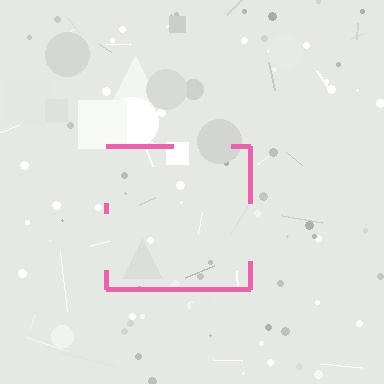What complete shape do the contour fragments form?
The contour fragments form a square.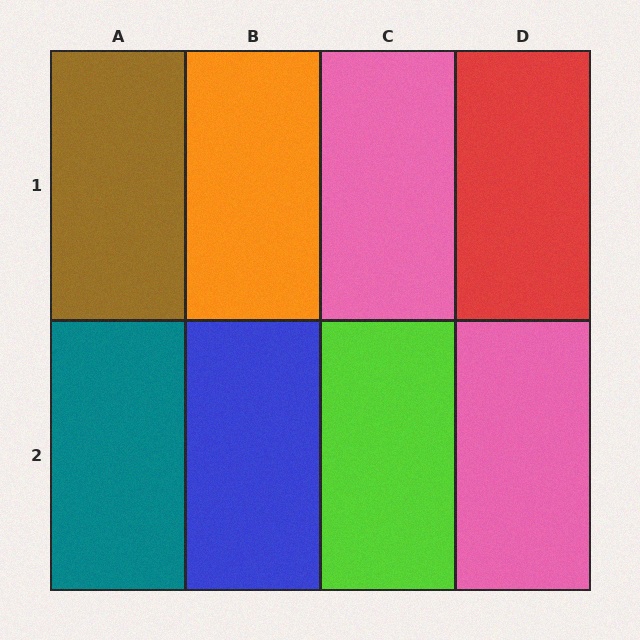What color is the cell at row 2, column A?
Teal.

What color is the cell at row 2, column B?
Blue.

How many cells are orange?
1 cell is orange.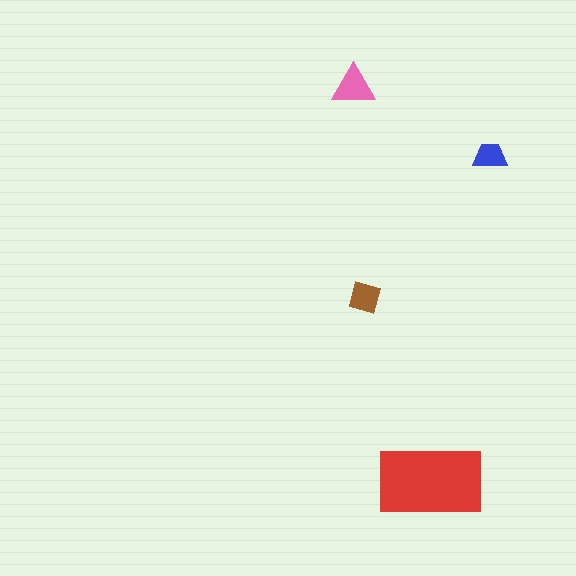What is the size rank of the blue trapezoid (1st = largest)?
4th.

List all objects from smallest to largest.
The blue trapezoid, the brown diamond, the pink triangle, the red rectangle.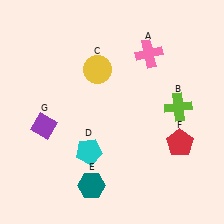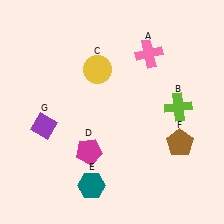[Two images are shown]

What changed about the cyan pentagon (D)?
In Image 1, D is cyan. In Image 2, it changed to magenta.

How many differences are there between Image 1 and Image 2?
There are 2 differences between the two images.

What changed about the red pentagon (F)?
In Image 1, F is red. In Image 2, it changed to brown.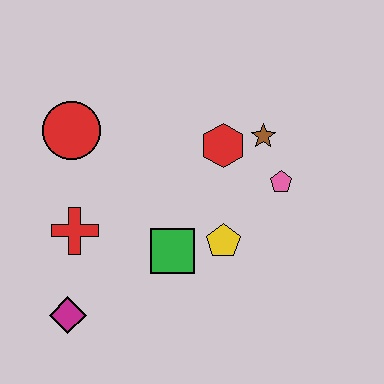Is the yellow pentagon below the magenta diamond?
No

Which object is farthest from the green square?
The red circle is farthest from the green square.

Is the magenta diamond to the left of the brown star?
Yes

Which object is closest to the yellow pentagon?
The green square is closest to the yellow pentagon.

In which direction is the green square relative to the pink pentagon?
The green square is to the left of the pink pentagon.